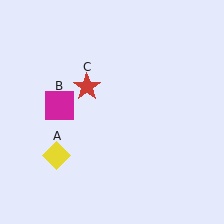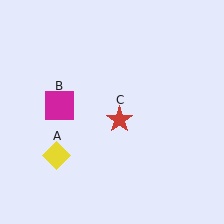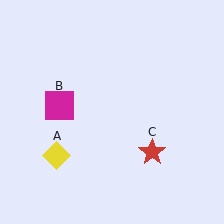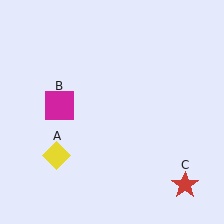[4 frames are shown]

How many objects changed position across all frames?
1 object changed position: red star (object C).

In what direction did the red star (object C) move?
The red star (object C) moved down and to the right.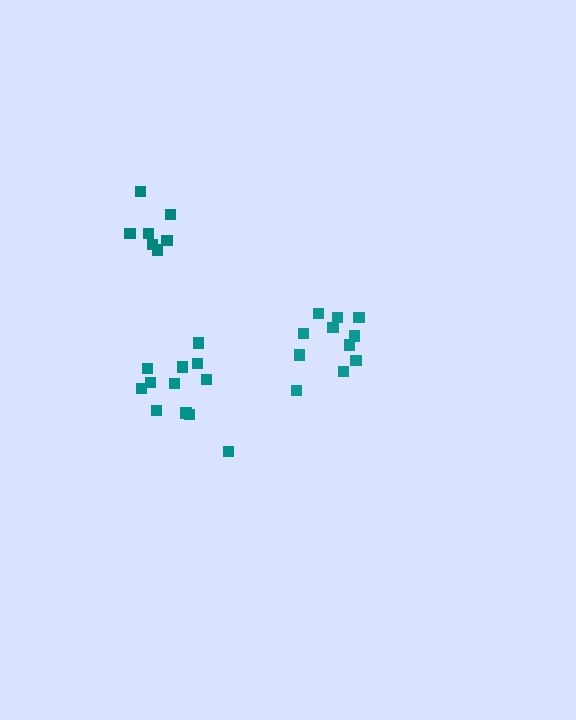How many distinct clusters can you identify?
There are 3 distinct clusters.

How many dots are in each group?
Group 1: 11 dots, Group 2: 12 dots, Group 3: 8 dots (31 total).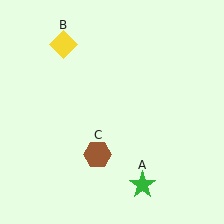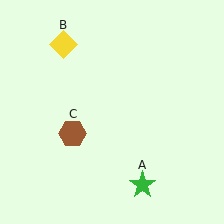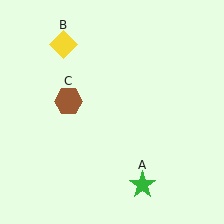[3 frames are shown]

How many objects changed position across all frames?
1 object changed position: brown hexagon (object C).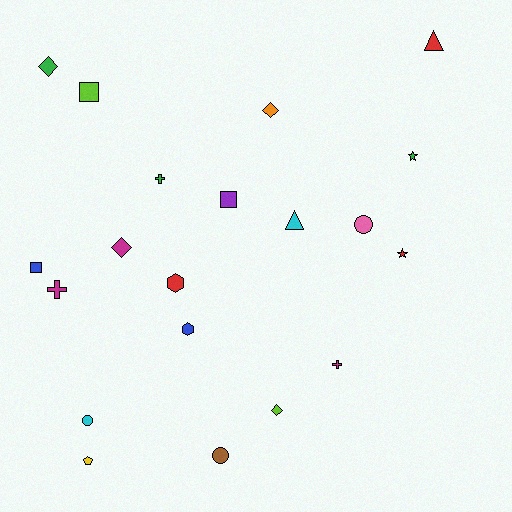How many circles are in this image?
There are 3 circles.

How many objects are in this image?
There are 20 objects.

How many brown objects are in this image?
There is 1 brown object.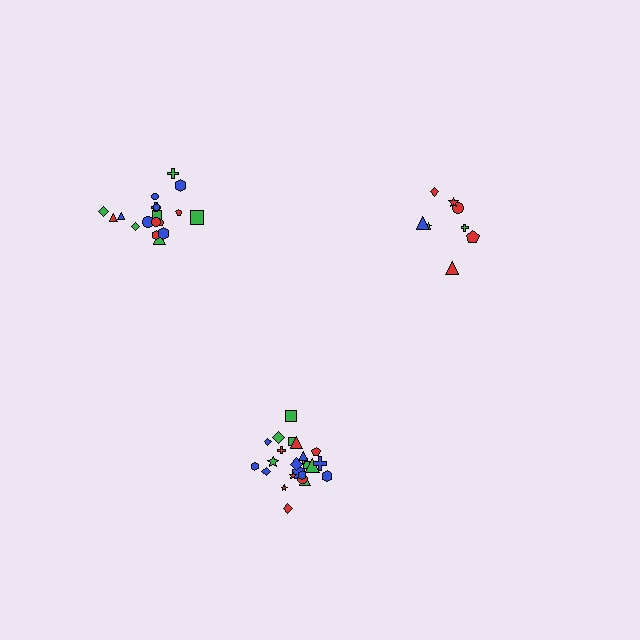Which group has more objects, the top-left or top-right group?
The top-left group.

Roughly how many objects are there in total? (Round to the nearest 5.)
Roughly 50 objects in total.